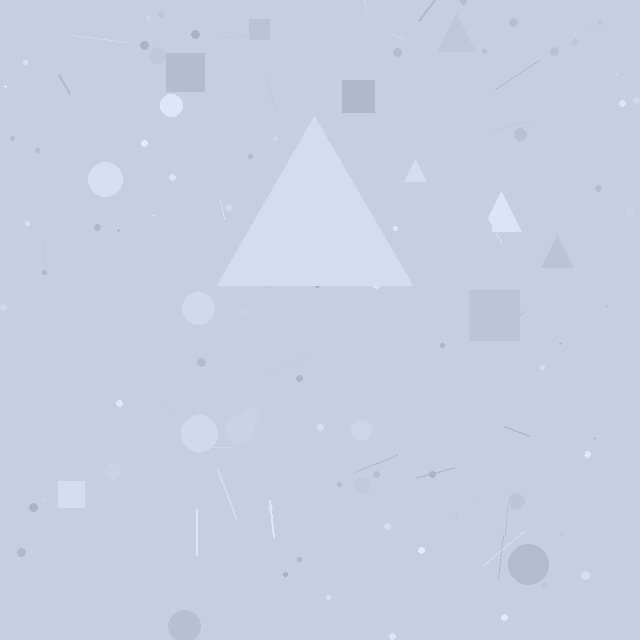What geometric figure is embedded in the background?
A triangle is embedded in the background.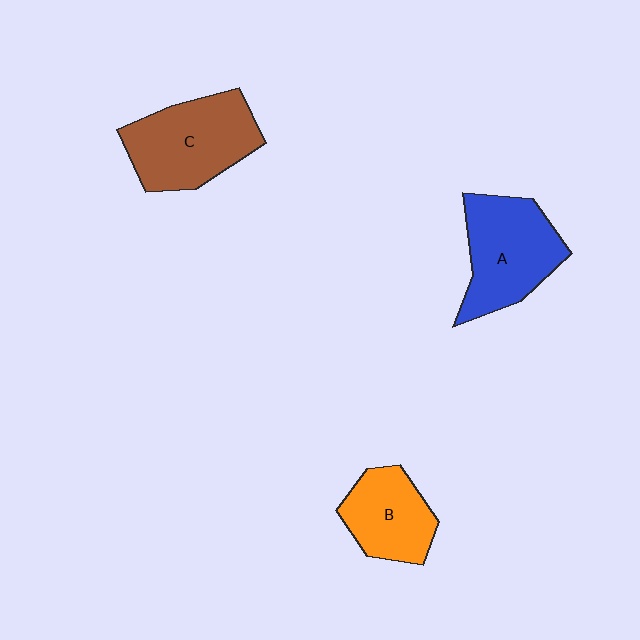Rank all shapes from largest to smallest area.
From largest to smallest: C (brown), A (blue), B (orange).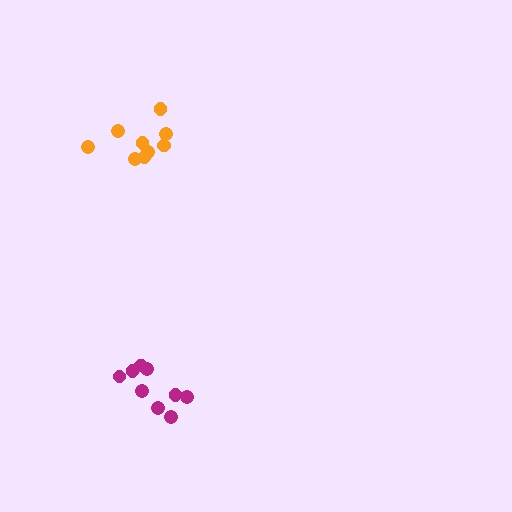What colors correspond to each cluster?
The clusters are colored: orange, magenta.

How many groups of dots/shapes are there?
There are 2 groups.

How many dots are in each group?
Group 1: 9 dots, Group 2: 9 dots (18 total).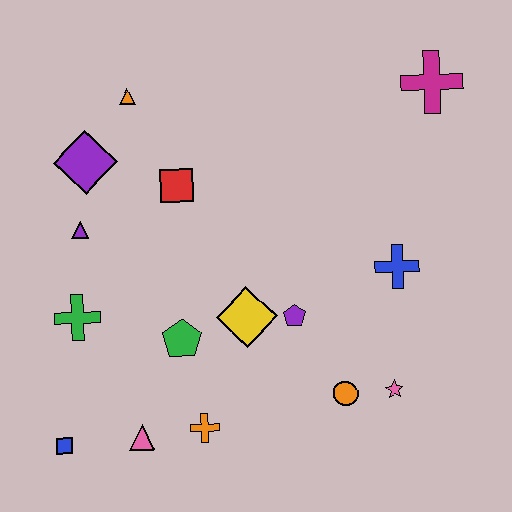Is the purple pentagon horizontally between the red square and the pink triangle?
No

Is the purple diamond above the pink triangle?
Yes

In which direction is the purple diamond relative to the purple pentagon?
The purple diamond is to the left of the purple pentagon.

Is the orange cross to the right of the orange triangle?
Yes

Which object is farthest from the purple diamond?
The pink star is farthest from the purple diamond.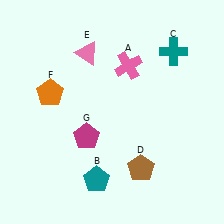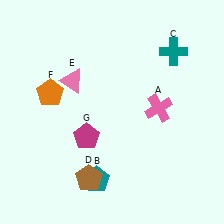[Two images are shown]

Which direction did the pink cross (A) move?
The pink cross (A) moved down.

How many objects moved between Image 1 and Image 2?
3 objects moved between the two images.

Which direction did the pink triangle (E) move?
The pink triangle (E) moved down.